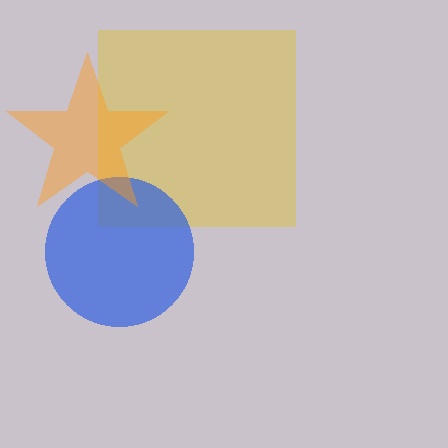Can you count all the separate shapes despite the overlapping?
Yes, there are 3 separate shapes.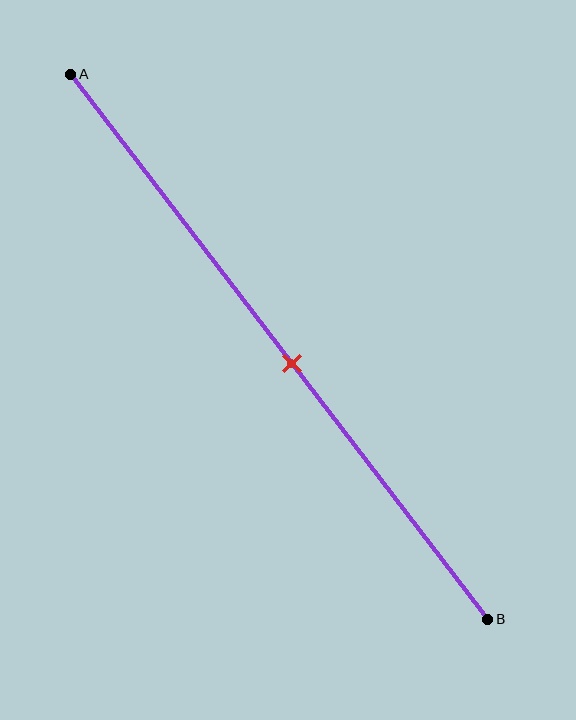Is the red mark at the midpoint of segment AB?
No, the mark is at about 55% from A, not at the 50% midpoint.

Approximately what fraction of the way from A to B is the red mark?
The red mark is approximately 55% of the way from A to B.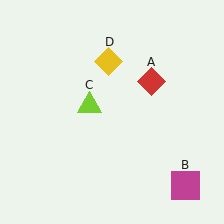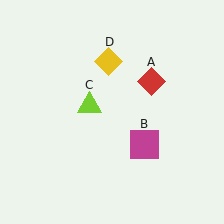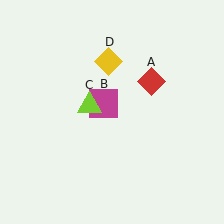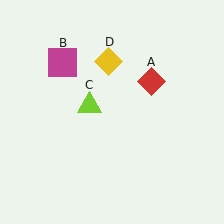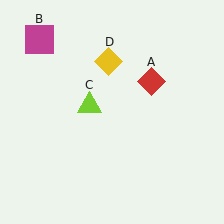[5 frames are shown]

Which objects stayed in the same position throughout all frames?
Red diamond (object A) and lime triangle (object C) and yellow diamond (object D) remained stationary.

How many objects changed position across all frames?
1 object changed position: magenta square (object B).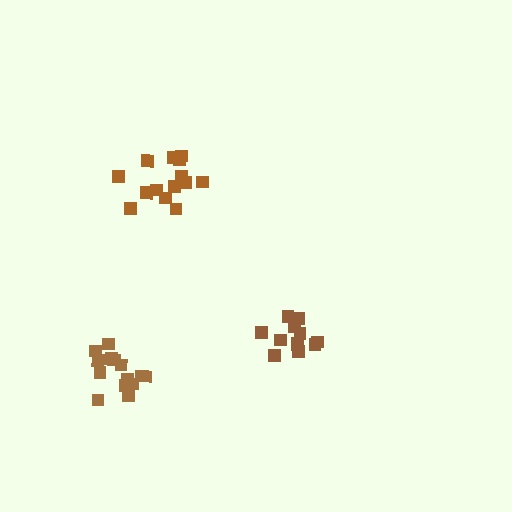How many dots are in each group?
Group 1: 14 dots, Group 2: 12 dots, Group 3: 14 dots (40 total).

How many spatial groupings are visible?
There are 3 spatial groupings.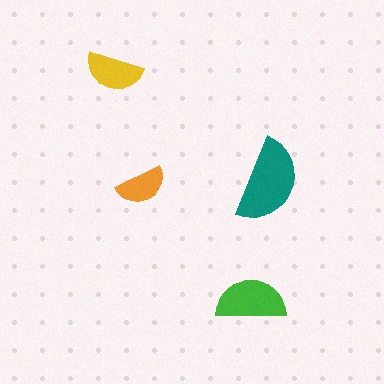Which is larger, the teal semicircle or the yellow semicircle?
The teal one.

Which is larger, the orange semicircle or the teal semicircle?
The teal one.